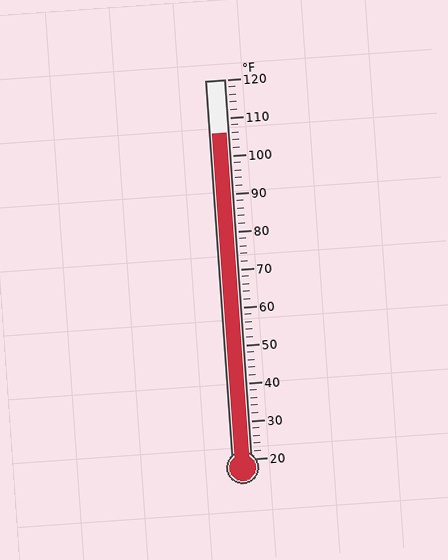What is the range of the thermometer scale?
The thermometer scale ranges from 20°F to 120°F.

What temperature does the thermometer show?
The thermometer shows approximately 106°F.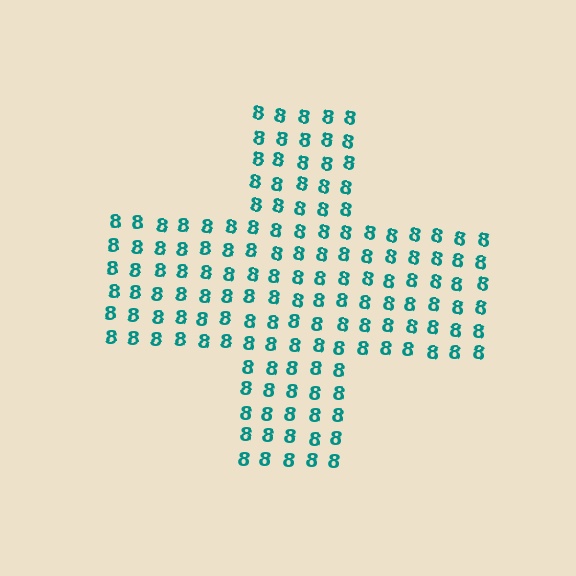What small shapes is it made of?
It is made of small digit 8's.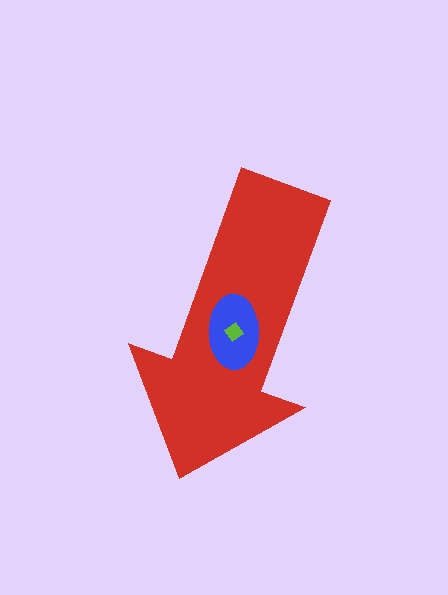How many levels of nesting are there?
3.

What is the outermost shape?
The red arrow.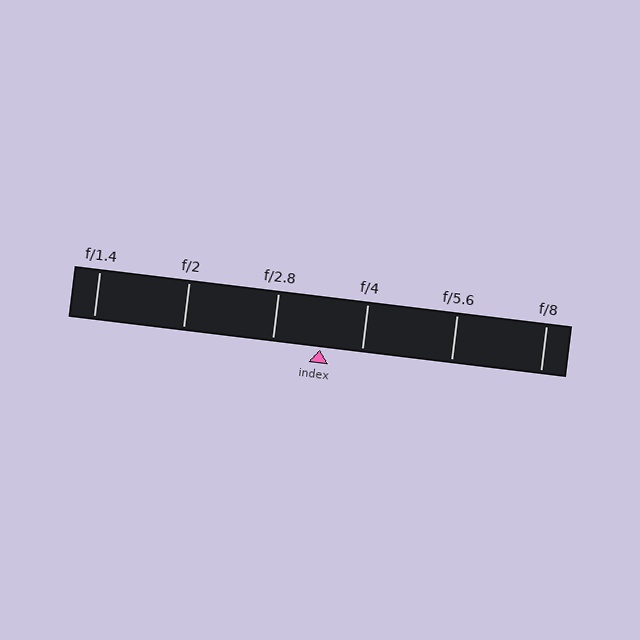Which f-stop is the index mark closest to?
The index mark is closest to f/4.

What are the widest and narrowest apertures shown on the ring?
The widest aperture shown is f/1.4 and the narrowest is f/8.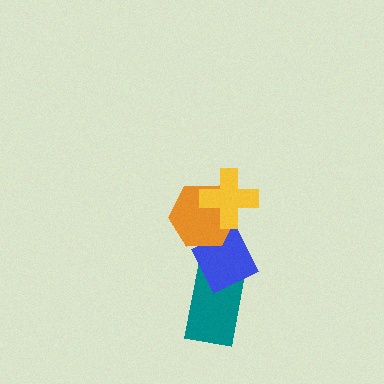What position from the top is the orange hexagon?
The orange hexagon is 2nd from the top.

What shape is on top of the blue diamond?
The orange hexagon is on top of the blue diamond.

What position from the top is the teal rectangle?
The teal rectangle is 4th from the top.